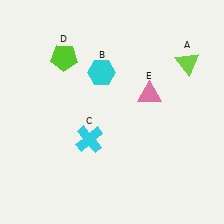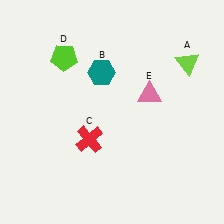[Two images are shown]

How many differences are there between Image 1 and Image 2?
There are 2 differences between the two images.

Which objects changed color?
B changed from cyan to teal. C changed from cyan to red.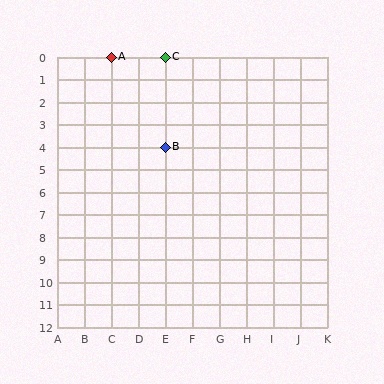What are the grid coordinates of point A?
Point A is at grid coordinates (C, 0).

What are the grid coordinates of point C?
Point C is at grid coordinates (E, 0).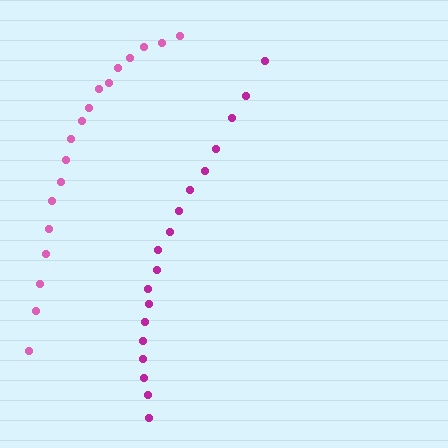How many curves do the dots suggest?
There are 2 distinct paths.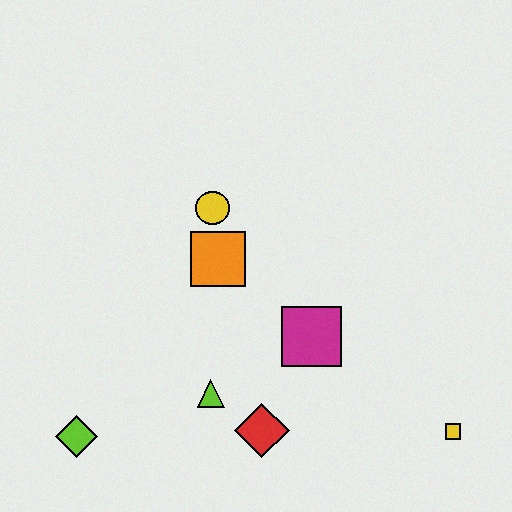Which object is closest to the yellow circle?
The orange square is closest to the yellow circle.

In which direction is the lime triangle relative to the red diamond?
The lime triangle is to the left of the red diamond.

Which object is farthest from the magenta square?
The lime diamond is farthest from the magenta square.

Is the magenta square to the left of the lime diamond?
No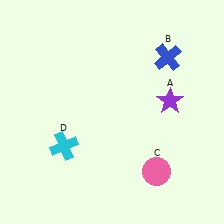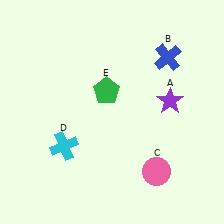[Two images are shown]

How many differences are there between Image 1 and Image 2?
There is 1 difference between the two images.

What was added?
A green pentagon (E) was added in Image 2.